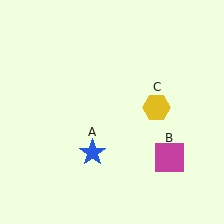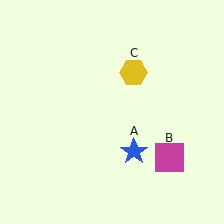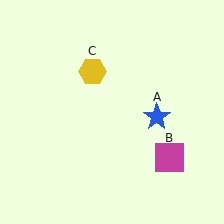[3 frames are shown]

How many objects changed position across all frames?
2 objects changed position: blue star (object A), yellow hexagon (object C).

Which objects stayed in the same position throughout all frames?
Magenta square (object B) remained stationary.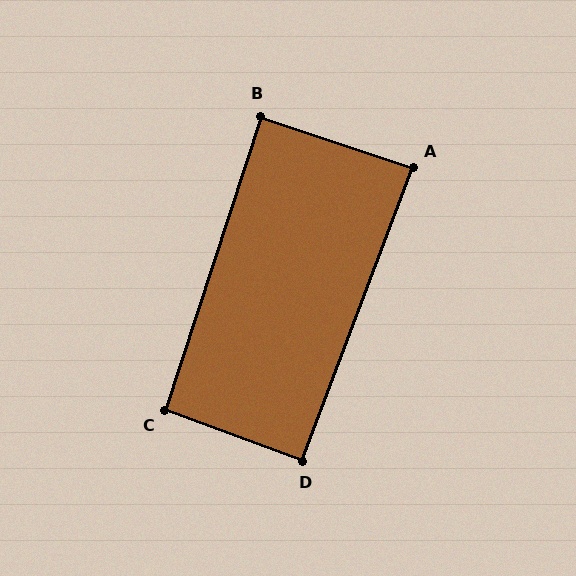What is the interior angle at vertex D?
Approximately 90 degrees (approximately right).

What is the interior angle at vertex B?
Approximately 90 degrees (approximately right).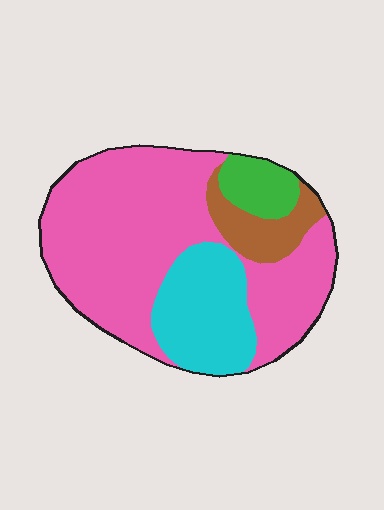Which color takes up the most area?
Pink, at roughly 60%.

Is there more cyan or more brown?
Cyan.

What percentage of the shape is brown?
Brown takes up less than a quarter of the shape.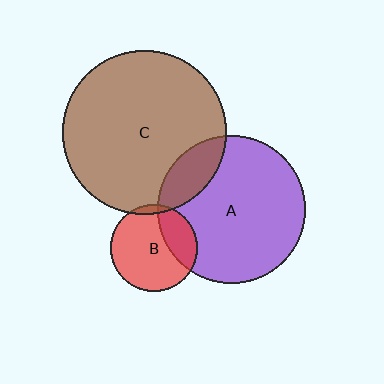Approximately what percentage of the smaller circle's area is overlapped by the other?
Approximately 30%.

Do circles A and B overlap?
Yes.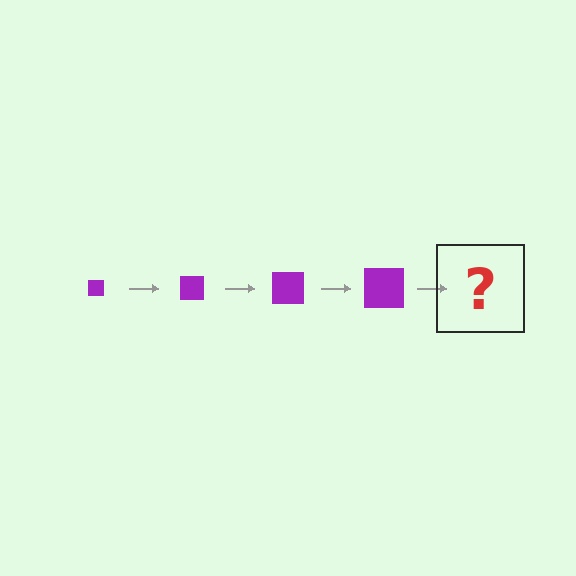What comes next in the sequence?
The next element should be a purple square, larger than the previous one.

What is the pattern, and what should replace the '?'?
The pattern is that the square gets progressively larger each step. The '?' should be a purple square, larger than the previous one.